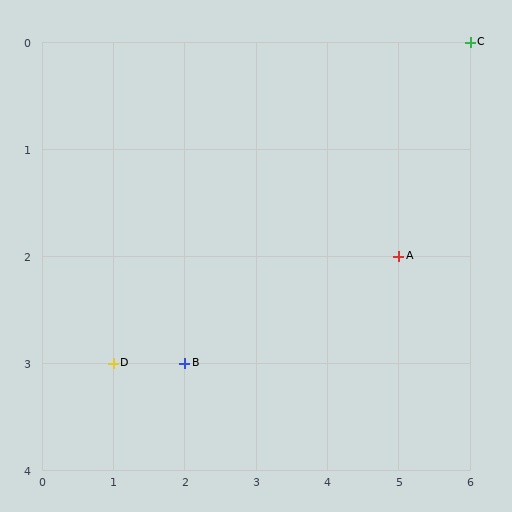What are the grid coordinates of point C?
Point C is at grid coordinates (6, 0).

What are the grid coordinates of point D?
Point D is at grid coordinates (1, 3).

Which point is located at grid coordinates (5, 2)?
Point A is at (5, 2).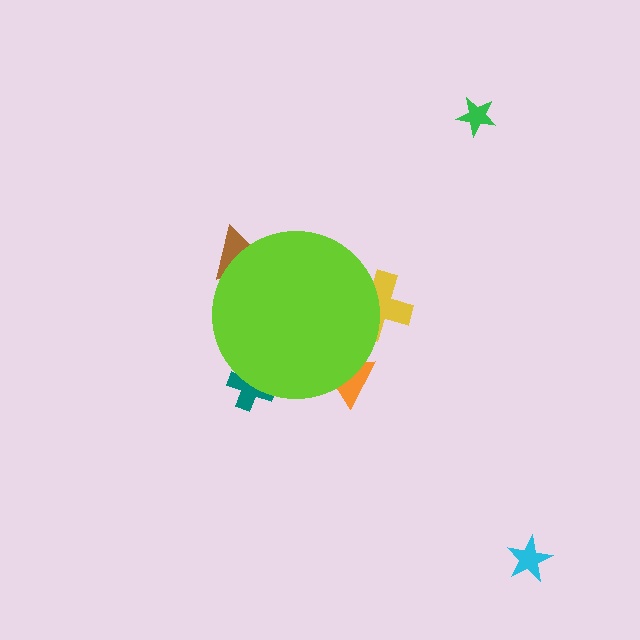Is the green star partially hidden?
No, the green star is fully visible.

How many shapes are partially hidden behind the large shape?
4 shapes are partially hidden.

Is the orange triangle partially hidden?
Yes, the orange triangle is partially hidden behind the lime circle.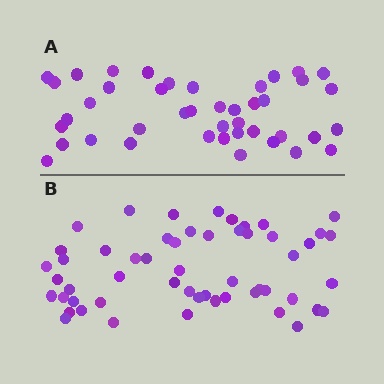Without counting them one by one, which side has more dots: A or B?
Region B (the bottom region) has more dots.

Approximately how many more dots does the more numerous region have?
Region B has roughly 12 or so more dots than region A.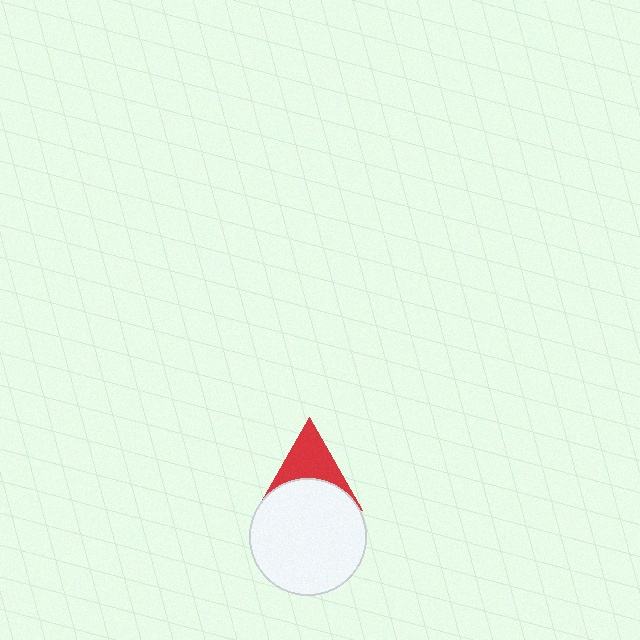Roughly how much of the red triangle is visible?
About half of it is visible (roughly 50%).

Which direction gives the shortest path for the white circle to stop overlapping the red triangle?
Moving down gives the shortest separation.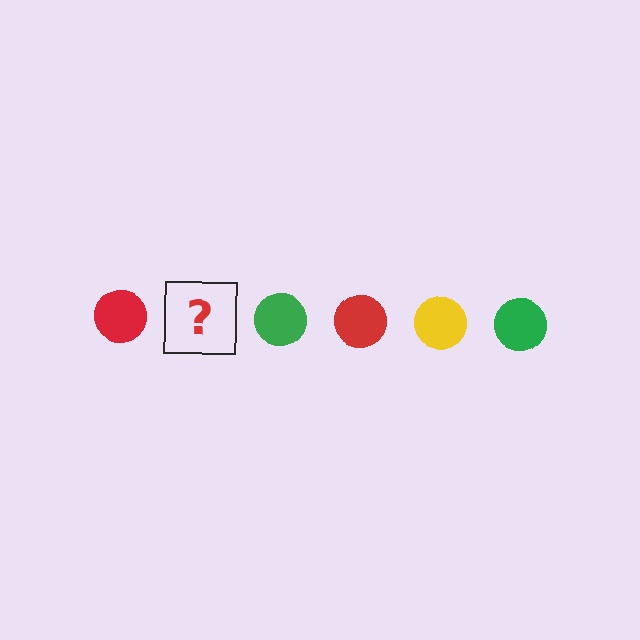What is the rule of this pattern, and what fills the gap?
The rule is that the pattern cycles through red, yellow, green circles. The gap should be filled with a yellow circle.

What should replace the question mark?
The question mark should be replaced with a yellow circle.